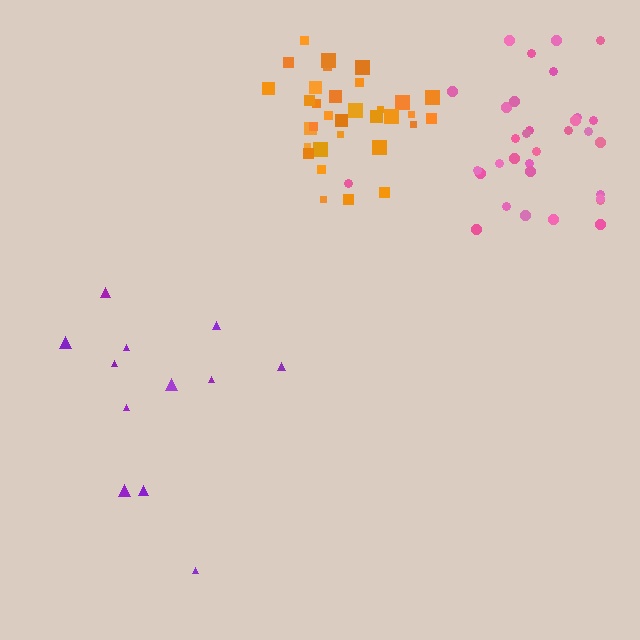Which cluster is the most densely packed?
Orange.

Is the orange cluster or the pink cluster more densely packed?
Orange.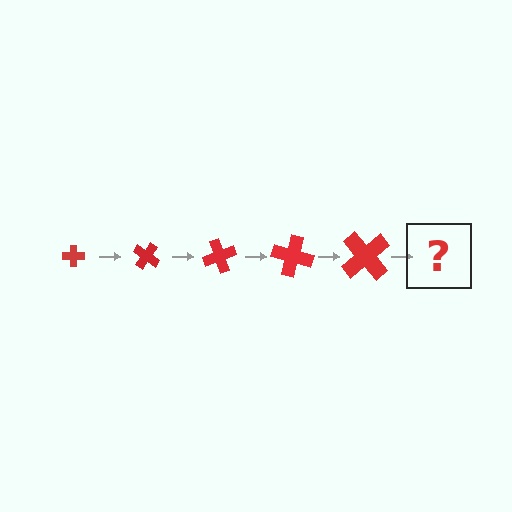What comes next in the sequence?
The next element should be a cross, larger than the previous one and rotated 175 degrees from the start.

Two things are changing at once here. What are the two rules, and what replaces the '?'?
The two rules are that the cross grows larger each step and it rotates 35 degrees each step. The '?' should be a cross, larger than the previous one and rotated 175 degrees from the start.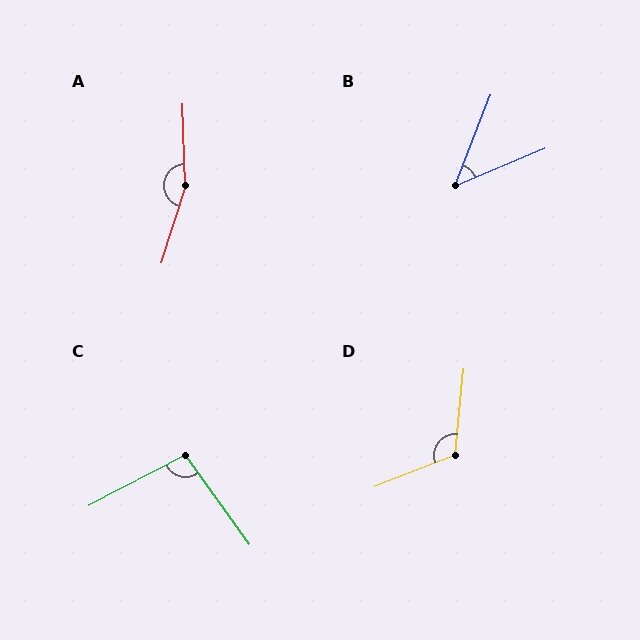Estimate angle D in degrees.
Approximately 117 degrees.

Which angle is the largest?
A, at approximately 161 degrees.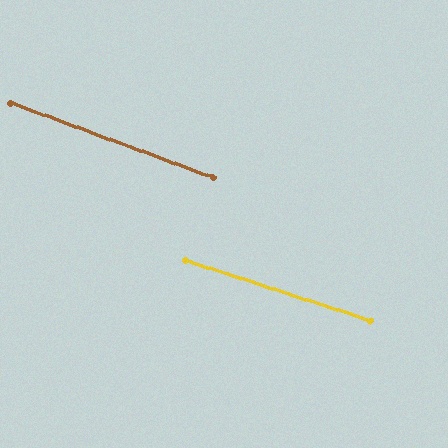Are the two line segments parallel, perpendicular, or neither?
Parallel — their directions differ by only 2.0°.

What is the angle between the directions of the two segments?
Approximately 2 degrees.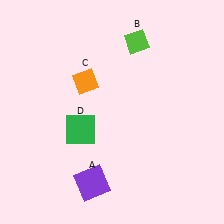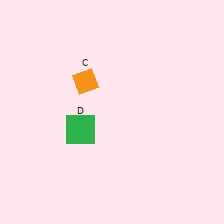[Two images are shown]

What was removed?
The lime diamond (B), the purple square (A) were removed in Image 2.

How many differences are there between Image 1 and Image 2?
There are 2 differences between the two images.